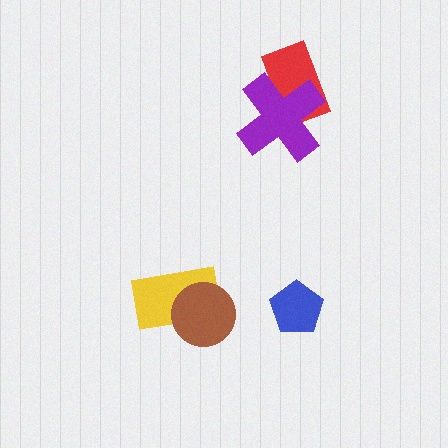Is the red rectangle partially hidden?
Yes, it is partially covered by another shape.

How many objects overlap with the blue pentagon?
0 objects overlap with the blue pentagon.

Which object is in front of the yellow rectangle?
The brown circle is in front of the yellow rectangle.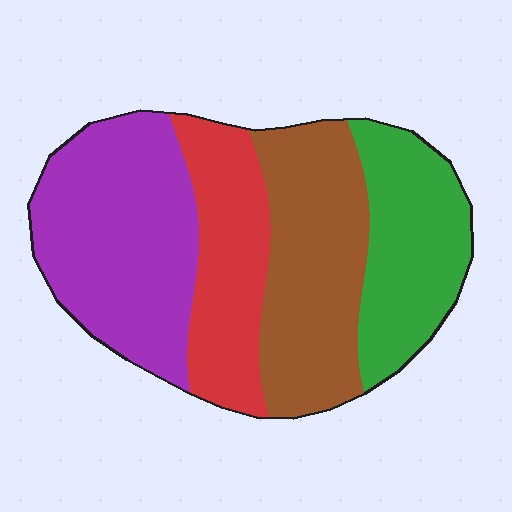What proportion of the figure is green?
Green takes up about one fifth (1/5) of the figure.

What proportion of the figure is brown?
Brown covers about 25% of the figure.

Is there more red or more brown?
Brown.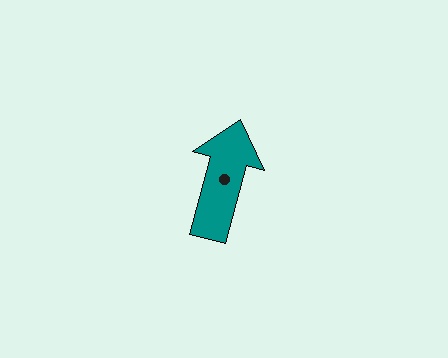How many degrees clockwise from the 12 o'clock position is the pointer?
Approximately 15 degrees.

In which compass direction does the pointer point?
North.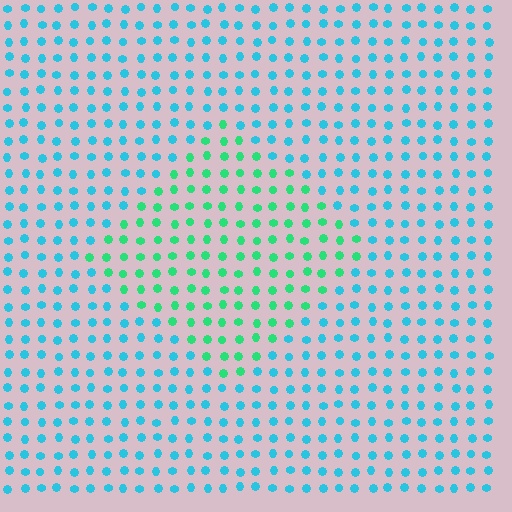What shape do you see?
I see a diamond.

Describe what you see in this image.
The image is filled with small cyan elements in a uniform arrangement. A diamond-shaped region is visible where the elements are tinted to a slightly different hue, forming a subtle color boundary.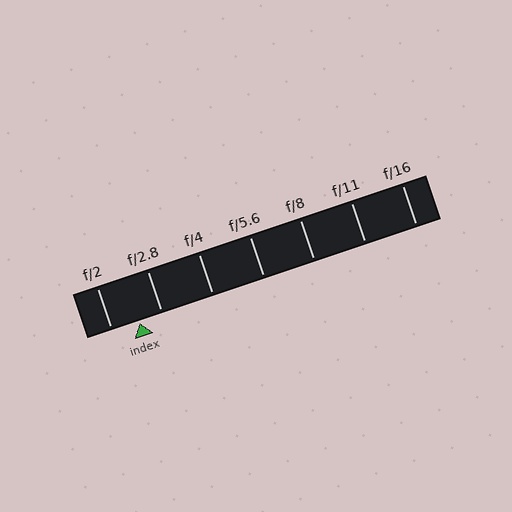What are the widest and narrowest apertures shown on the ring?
The widest aperture shown is f/2 and the narrowest is f/16.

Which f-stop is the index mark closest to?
The index mark is closest to f/2.8.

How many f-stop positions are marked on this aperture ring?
There are 7 f-stop positions marked.